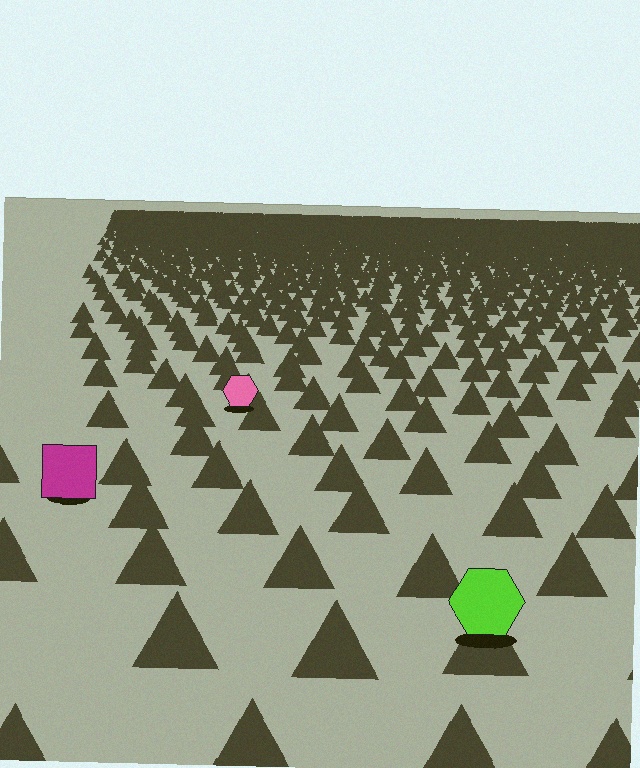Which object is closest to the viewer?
The lime hexagon is closest. The texture marks near it are larger and more spread out.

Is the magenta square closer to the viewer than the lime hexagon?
No. The lime hexagon is closer — you can tell from the texture gradient: the ground texture is coarser near it.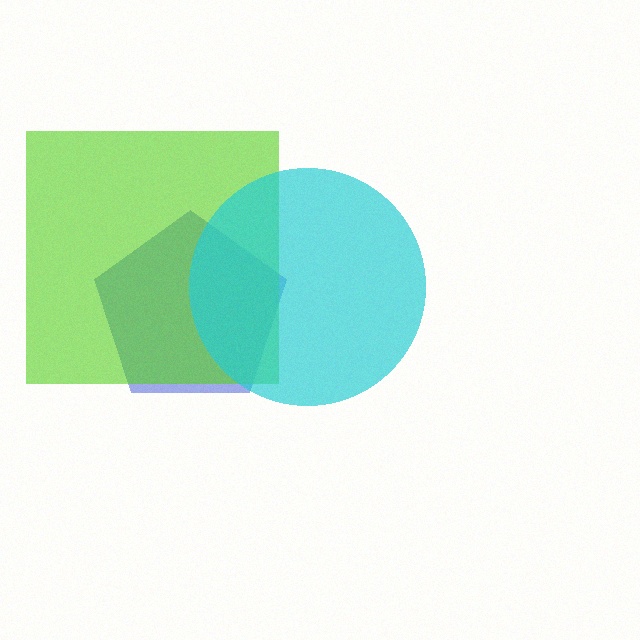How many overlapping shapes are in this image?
There are 3 overlapping shapes in the image.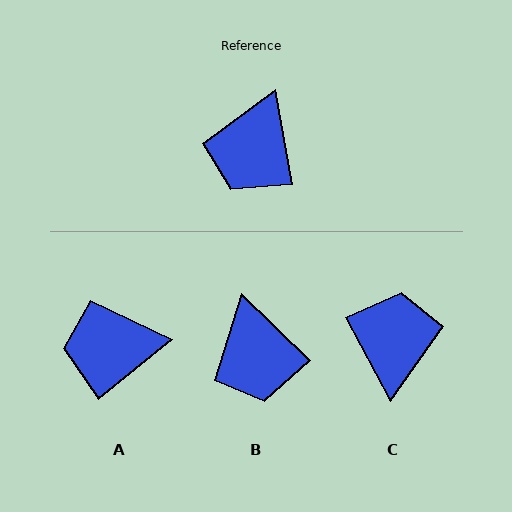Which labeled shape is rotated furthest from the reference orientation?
C, about 161 degrees away.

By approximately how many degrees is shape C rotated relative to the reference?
Approximately 161 degrees clockwise.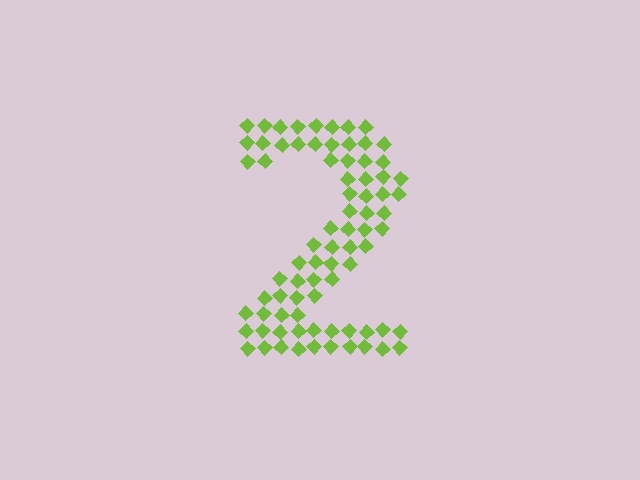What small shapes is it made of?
It is made of small diamonds.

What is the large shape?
The large shape is the digit 2.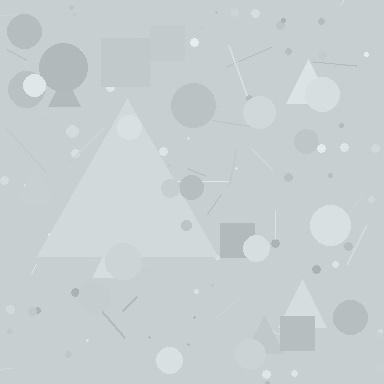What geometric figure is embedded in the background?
A triangle is embedded in the background.